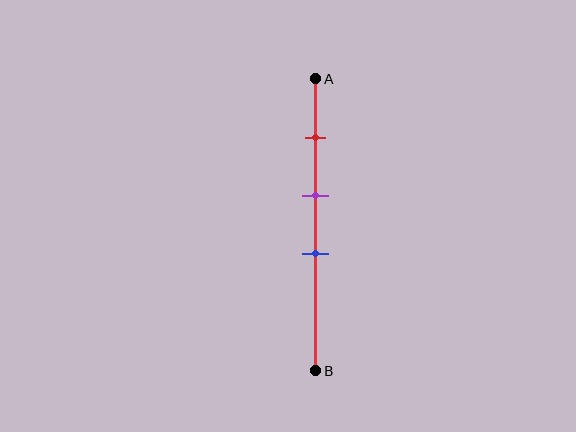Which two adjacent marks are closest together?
The purple and blue marks are the closest adjacent pair.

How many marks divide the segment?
There are 3 marks dividing the segment.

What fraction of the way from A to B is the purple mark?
The purple mark is approximately 40% (0.4) of the way from A to B.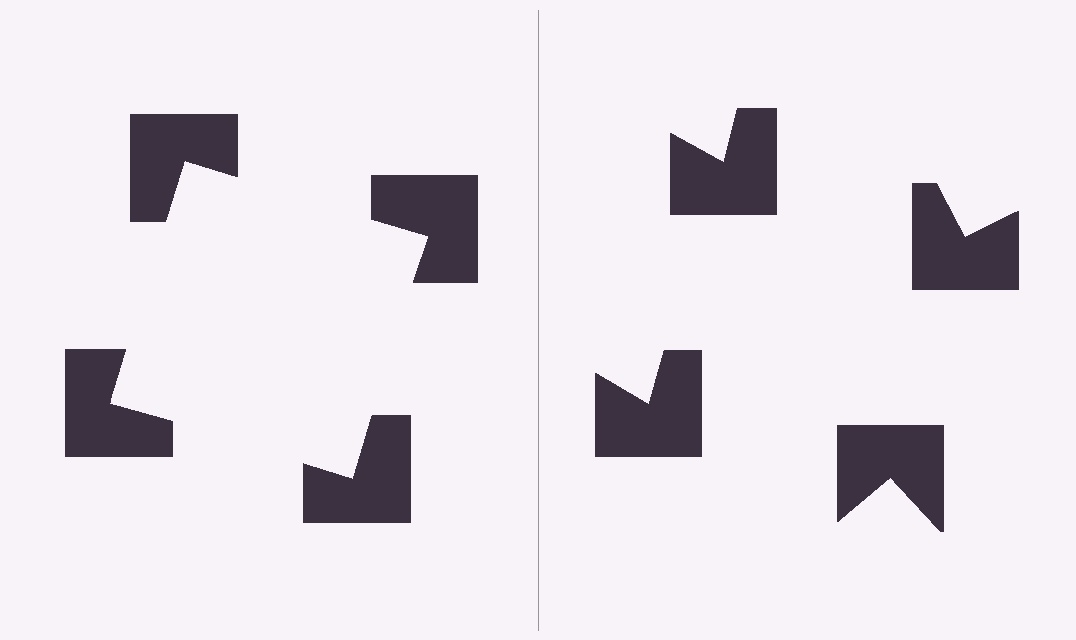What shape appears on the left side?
An illusory square.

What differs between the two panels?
The notched squares are positioned identically on both sides; only the wedge orientations differ. On the left they align to a square; on the right they are misaligned.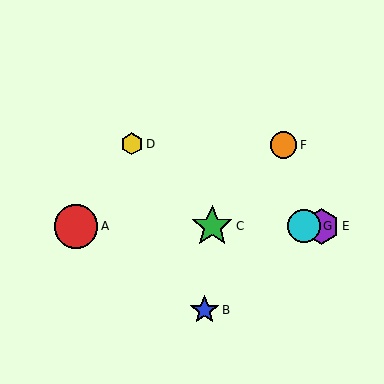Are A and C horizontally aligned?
Yes, both are at y≈226.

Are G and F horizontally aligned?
No, G is at y≈226 and F is at y≈145.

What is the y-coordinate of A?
Object A is at y≈226.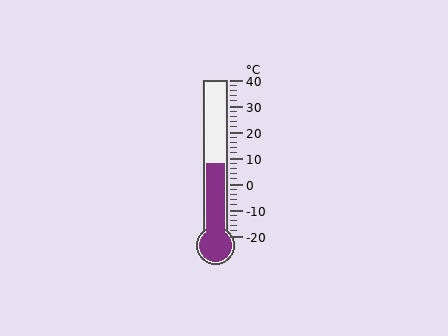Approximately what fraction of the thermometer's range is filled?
The thermometer is filled to approximately 45% of its range.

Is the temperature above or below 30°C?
The temperature is below 30°C.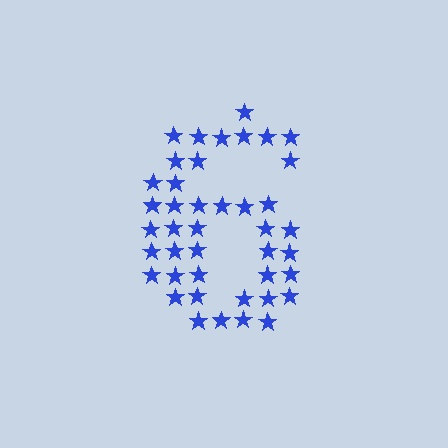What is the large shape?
The large shape is the digit 6.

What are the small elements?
The small elements are stars.